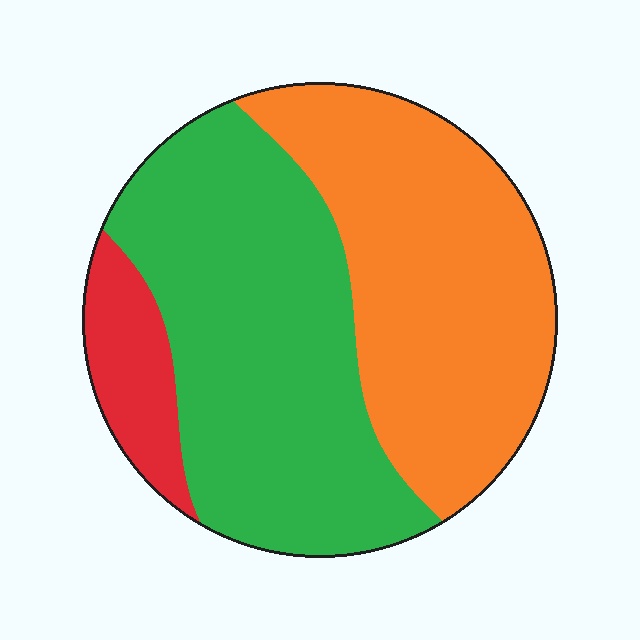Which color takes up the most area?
Green, at roughly 50%.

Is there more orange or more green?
Green.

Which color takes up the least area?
Red, at roughly 10%.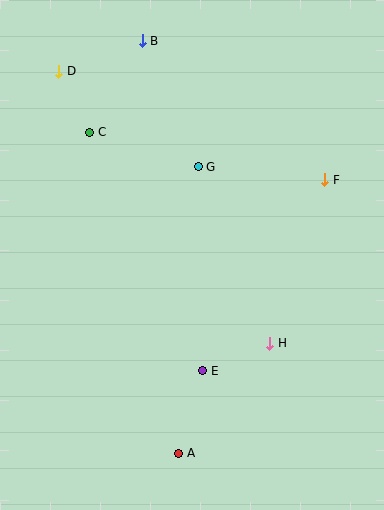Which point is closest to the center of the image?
Point G at (198, 167) is closest to the center.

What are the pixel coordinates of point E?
Point E is at (203, 371).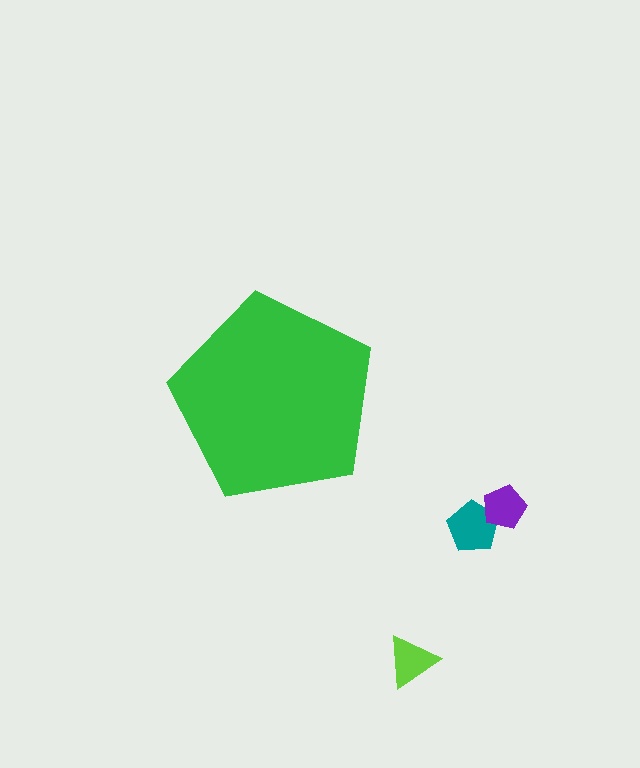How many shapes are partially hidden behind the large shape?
0 shapes are partially hidden.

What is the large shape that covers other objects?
A green pentagon.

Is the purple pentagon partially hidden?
No, the purple pentagon is fully visible.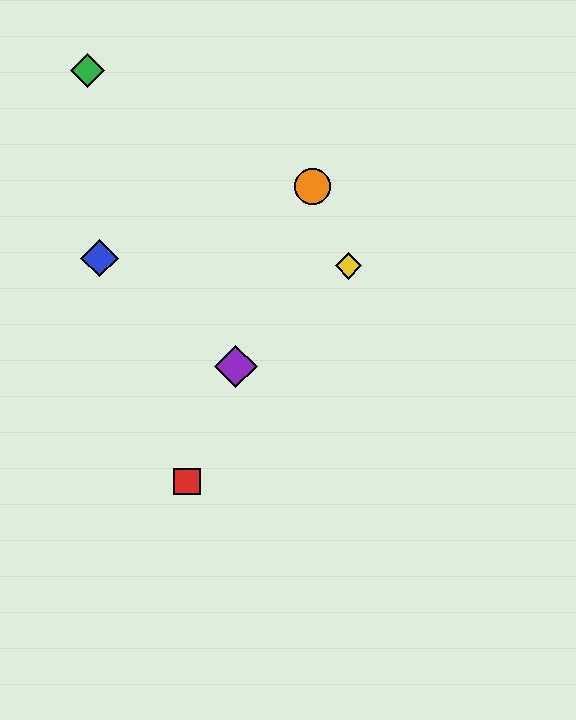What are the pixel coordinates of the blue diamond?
The blue diamond is at (100, 258).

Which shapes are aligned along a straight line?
The red square, the purple diamond, the orange circle are aligned along a straight line.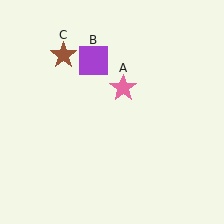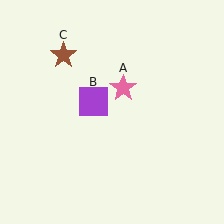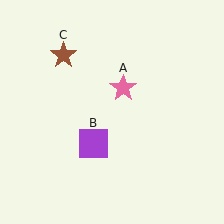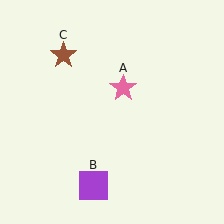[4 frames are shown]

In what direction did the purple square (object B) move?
The purple square (object B) moved down.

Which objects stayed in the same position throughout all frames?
Pink star (object A) and brown star (object C) remained stationary.